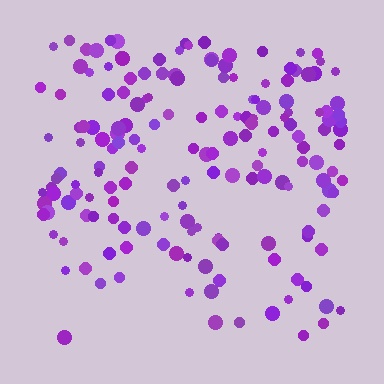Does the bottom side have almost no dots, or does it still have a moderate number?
Still a moderate number, just noticeably fewer than the top.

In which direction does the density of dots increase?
From bottom to top, with the top side densest.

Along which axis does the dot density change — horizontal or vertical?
Vertical.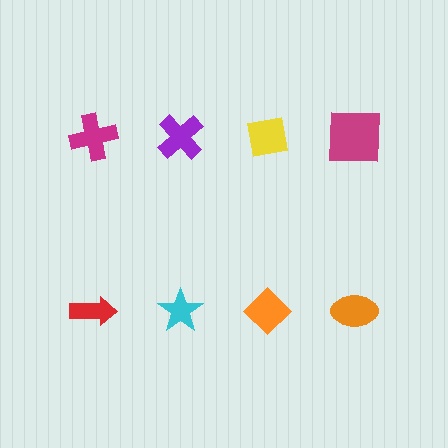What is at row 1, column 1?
A magenta cross.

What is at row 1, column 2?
A purple cross.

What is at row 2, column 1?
A red arrow.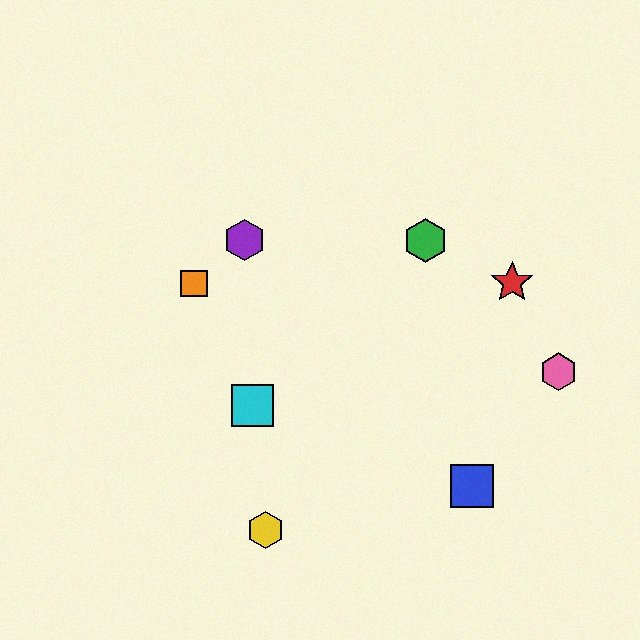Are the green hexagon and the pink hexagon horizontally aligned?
No, the green hexagon is at y≈240 and the pink hexagon is at y≈372.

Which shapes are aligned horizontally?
The green hexagon, the purple hexagon are aligned horizontally.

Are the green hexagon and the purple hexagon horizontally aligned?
Yes, both are at y≈240.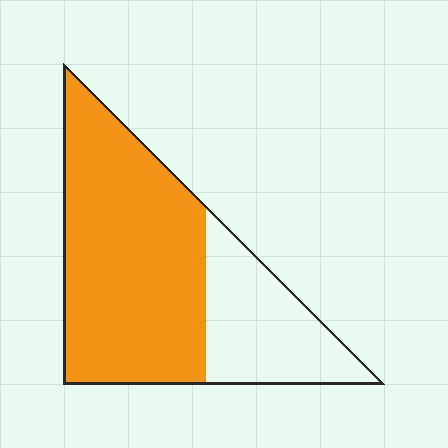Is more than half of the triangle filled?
Yes.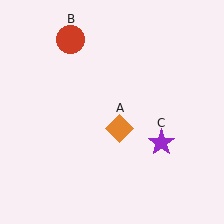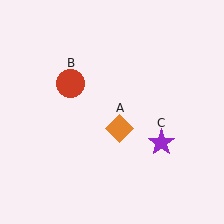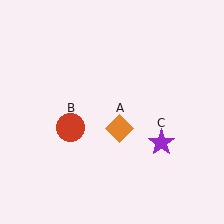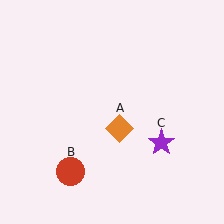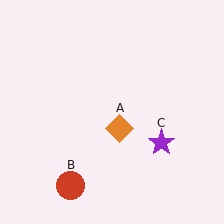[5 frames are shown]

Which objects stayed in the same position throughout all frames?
Orange diamond (object A) and purple star (object C) remained stationary.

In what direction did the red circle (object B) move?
The red circle (object B) moved down.